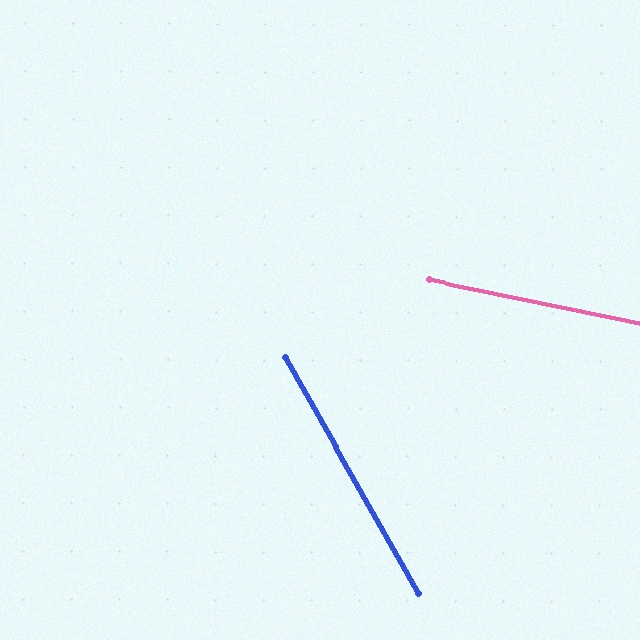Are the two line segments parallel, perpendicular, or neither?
Neither parallel nor perpendicular — they differ by about 49°.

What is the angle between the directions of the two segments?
Approximately 49 degrees.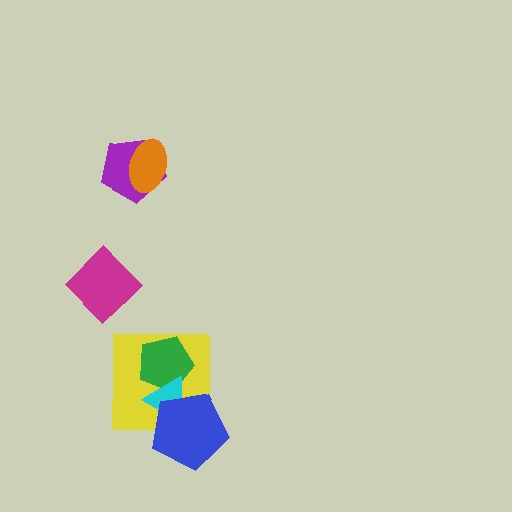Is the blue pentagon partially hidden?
No, no other shape covers it.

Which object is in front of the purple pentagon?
The orange ellipse is in front of the purple pentagon.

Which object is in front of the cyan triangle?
The blue pentagon is in front of the cyan triangle.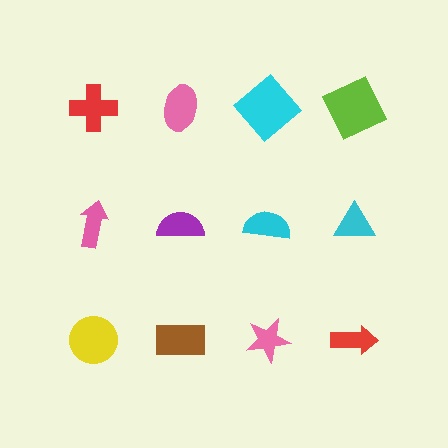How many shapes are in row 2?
4 shapes.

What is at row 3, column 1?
A yellow circle.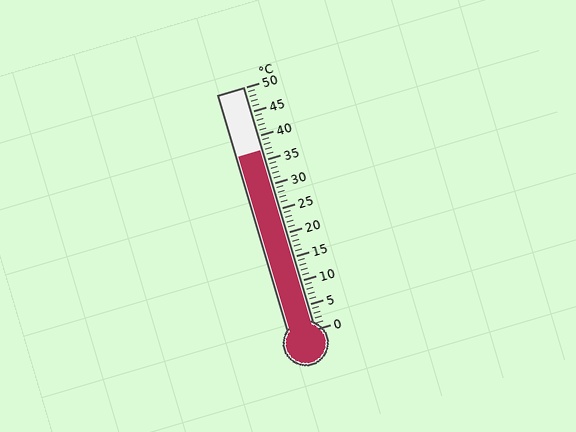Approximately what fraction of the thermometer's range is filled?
The thermometer is filled to approximately 75% of its range.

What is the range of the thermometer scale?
The thermometer scale ranges from 0°C to 50°C.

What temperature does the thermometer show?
The thermometer shows approximately 37°C.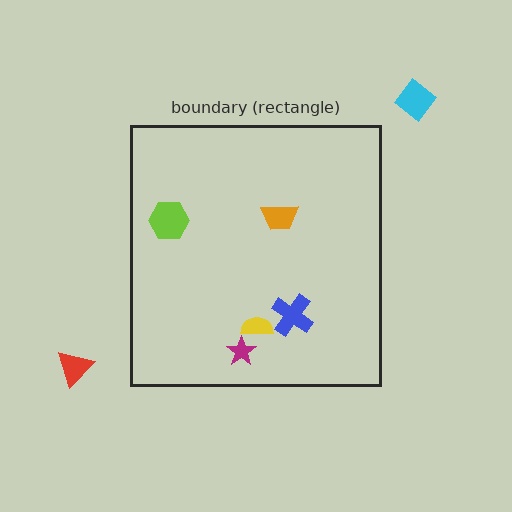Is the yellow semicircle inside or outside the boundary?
Inside.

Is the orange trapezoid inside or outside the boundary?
Inside.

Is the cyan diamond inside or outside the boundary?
Outside.